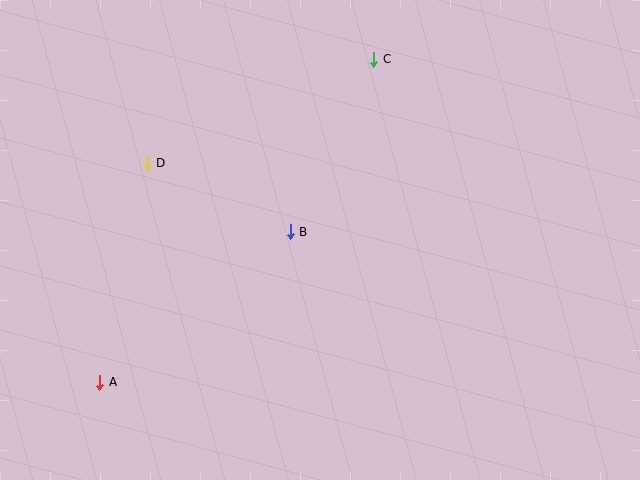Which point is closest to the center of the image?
Point B at (290, 232) is closest to the center.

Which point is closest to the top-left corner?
Point D is closest to the top-left corner.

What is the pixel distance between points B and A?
The distance between B and A is 243 pixels.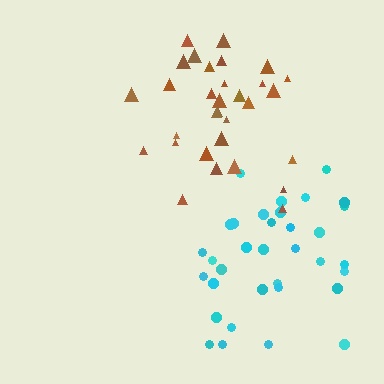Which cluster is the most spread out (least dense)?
Cyan.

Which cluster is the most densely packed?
Brown.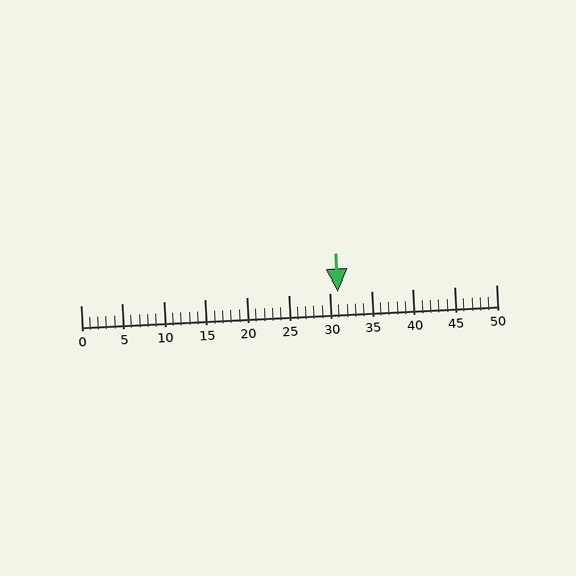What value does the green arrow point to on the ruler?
The green arrow points to approximately 31.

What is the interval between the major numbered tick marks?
The major tick marks are spaced 5 units apart.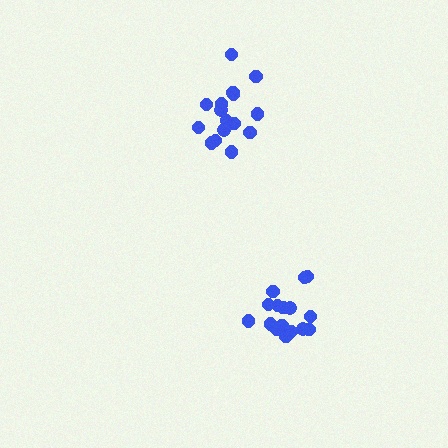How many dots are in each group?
Group 1: 16 dots, Group 2: 17 dots (33 total).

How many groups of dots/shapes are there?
There are 2 groups.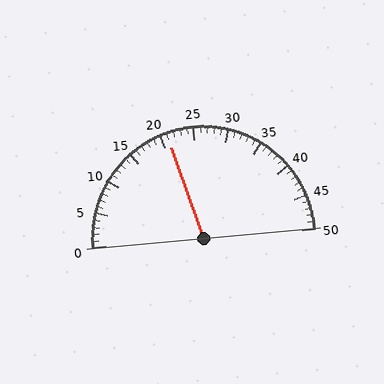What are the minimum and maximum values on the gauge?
The gauge ranges from 0 to 50.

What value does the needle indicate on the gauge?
The needle indicates approximately 21.